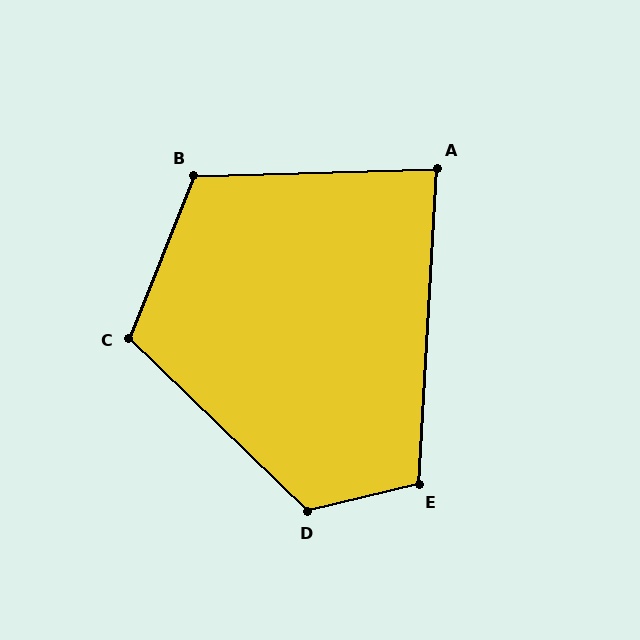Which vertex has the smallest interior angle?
A, at approximately 85 degrees.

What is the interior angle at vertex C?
Approximately 112 degrees (obtuse).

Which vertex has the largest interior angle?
D, at approximately 122 degrees.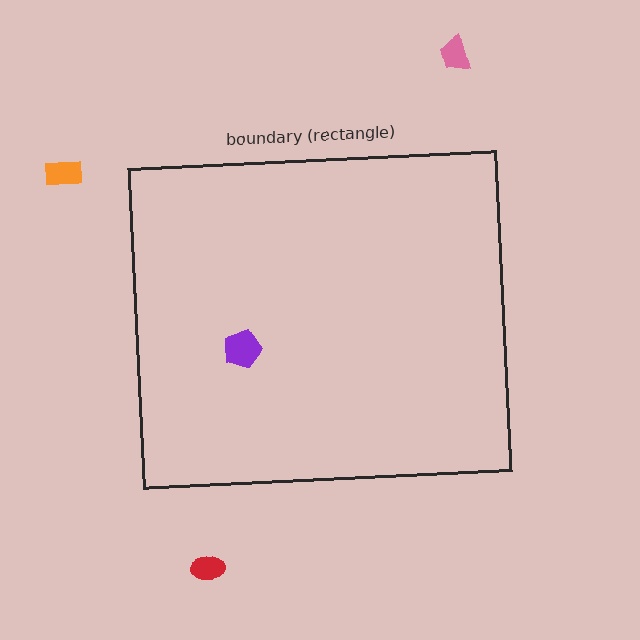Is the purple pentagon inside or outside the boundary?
Inside.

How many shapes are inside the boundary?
1 inside, 3 outside.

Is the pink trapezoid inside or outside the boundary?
Outside.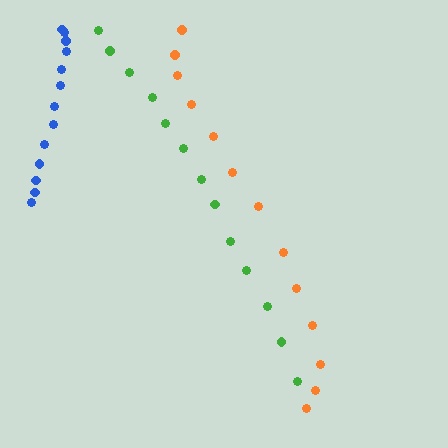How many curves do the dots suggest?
There are 3 distinct paths.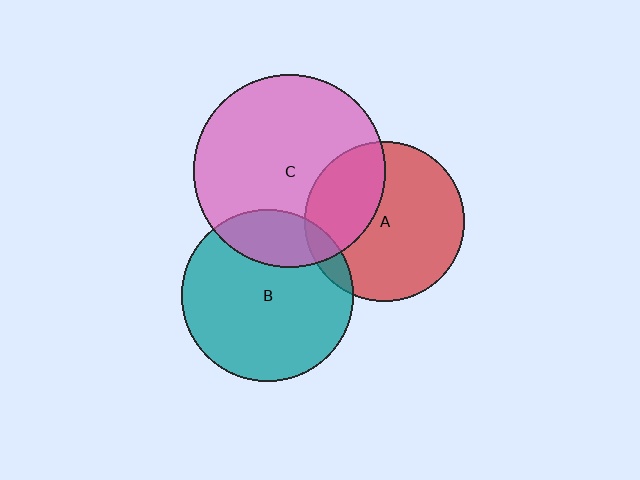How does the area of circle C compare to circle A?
Approximately 1.4 times.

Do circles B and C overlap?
Yes.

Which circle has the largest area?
Circle C (pink).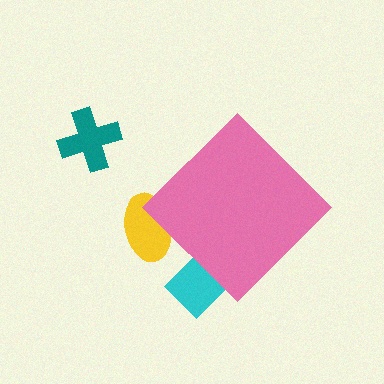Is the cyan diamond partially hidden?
Yes, the cyan diamond is partially hidden behind the pink diamond.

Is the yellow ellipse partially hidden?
Yes, the yellow ellipse is partially hidden behind the pink diamond.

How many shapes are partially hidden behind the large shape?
2 shapes are partially hidden.